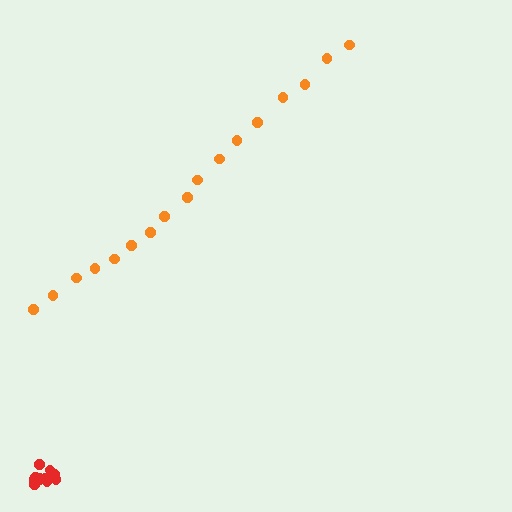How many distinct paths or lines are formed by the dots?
There are 2 distinct paths.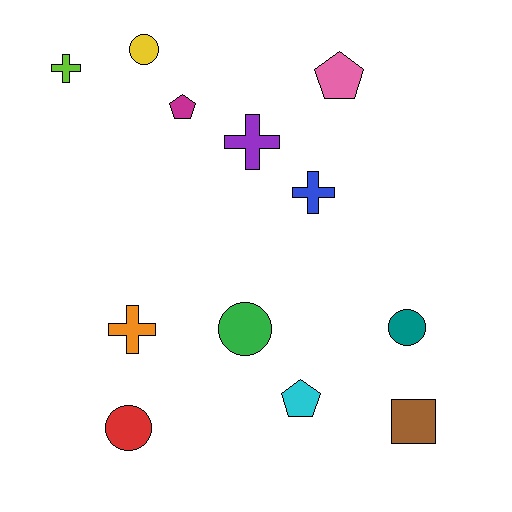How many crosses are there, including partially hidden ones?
There are 4 crosses.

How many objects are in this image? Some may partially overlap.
There are 12 objects.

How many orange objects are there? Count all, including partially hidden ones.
There is 1 orange object.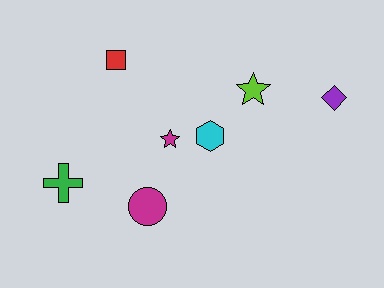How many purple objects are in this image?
There is 1 purple object.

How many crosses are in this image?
There is 1 cross.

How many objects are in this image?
There are 7 objects.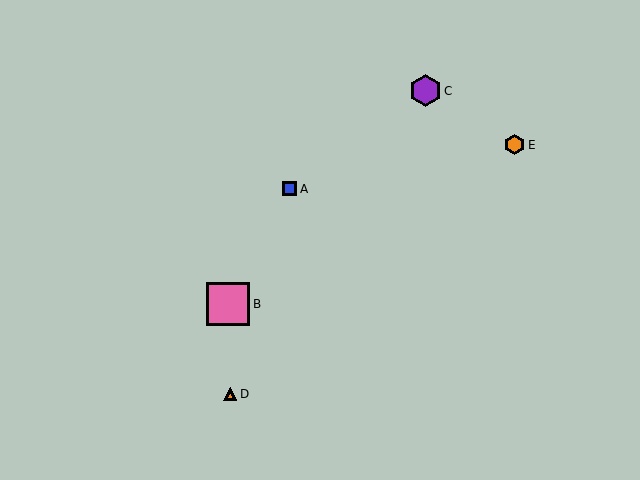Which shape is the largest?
The pink square (labeled B) is the largest.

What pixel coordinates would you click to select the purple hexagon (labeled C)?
Click at (425, 91) to select the purple hexagon C.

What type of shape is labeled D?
Shape D is an orange triangle.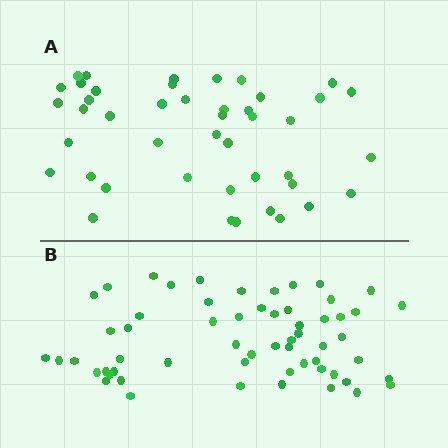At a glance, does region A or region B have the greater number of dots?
Region B (the bottom region) has more dots.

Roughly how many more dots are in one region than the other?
Region B has approximately 15 more dots than region A.